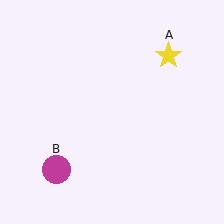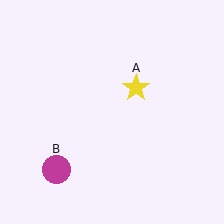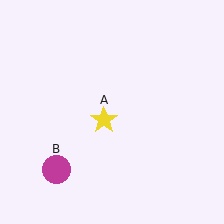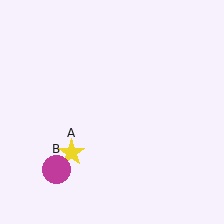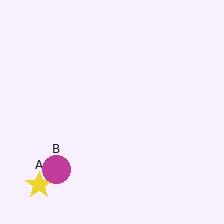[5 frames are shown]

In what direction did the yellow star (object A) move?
The yellow star (object A) moved down and to the left.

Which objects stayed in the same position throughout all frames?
Magenta circle (object B) remained stationary.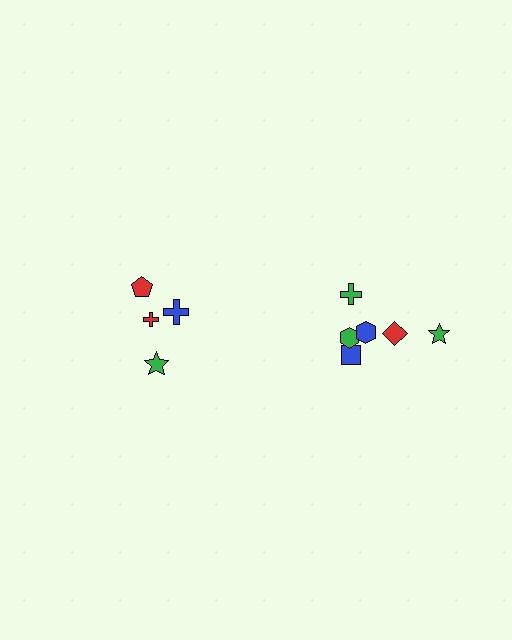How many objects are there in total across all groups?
There are 10 objects.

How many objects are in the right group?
There are 6 objects.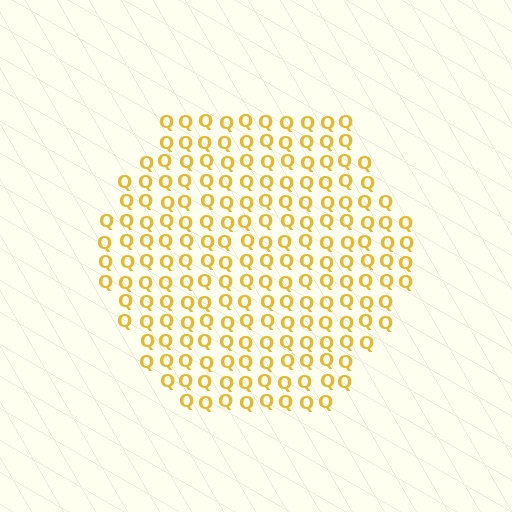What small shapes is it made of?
It is made of small letter Q's.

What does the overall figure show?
The overall figure shows a hexagon.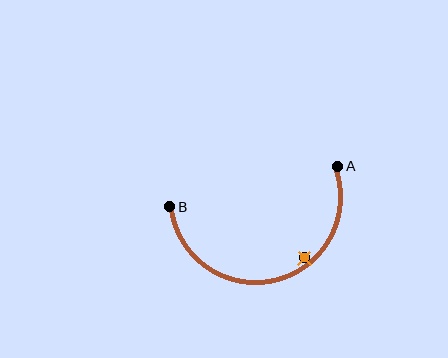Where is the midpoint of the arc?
The arc midpoint is the point on the curve farthest from the straight line joining A and B. It sits below that line.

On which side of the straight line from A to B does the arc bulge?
The arc bulges below the straight line connecting A and B.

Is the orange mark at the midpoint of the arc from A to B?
No — the orange mark does not lie on the arc at all. It sits slightly inside the curve.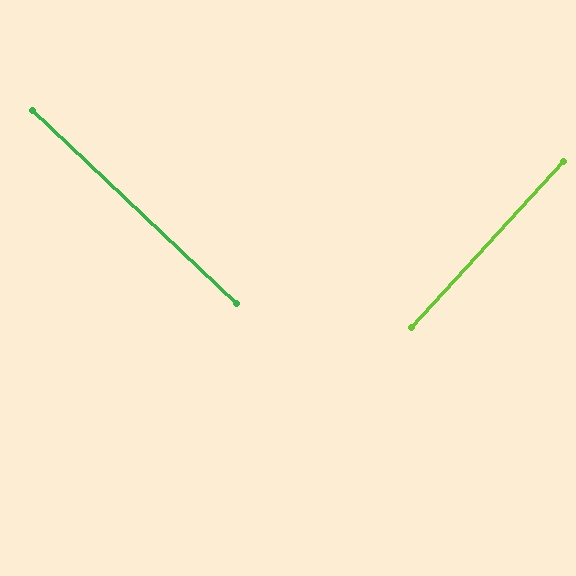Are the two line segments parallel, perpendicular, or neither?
Perpendicular — they meet at approximately 89°.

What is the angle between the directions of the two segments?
Approximately 89 degrees.